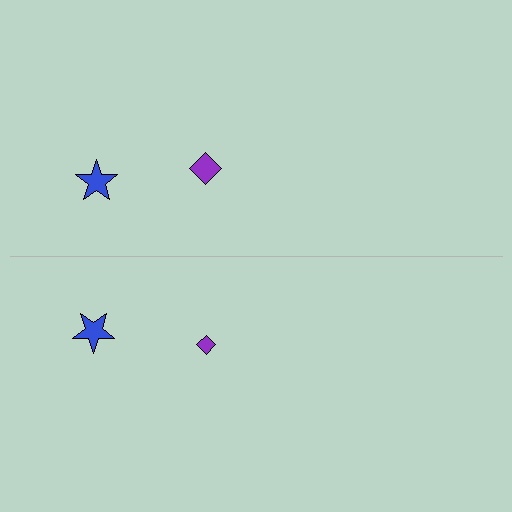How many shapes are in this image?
There are 4 shapes in this image.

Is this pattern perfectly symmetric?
No, the pattern is not perfectly symmetric. The purple diamond on the bottom side has a different size than its mirror counterpart.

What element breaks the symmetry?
The purple diamond on the bottom side has a different size than its mirror counterpart.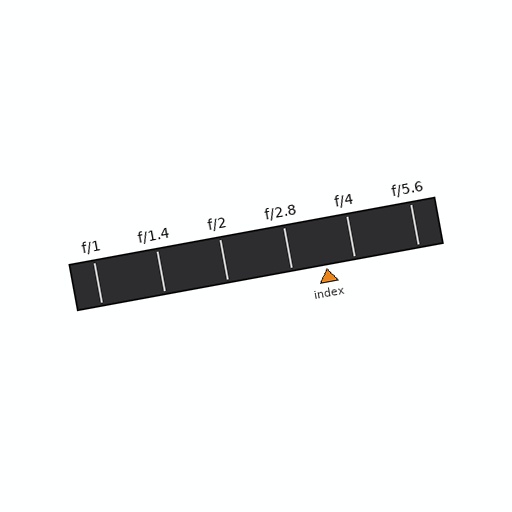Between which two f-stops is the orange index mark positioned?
The index mark is between f/2.8 and f/4.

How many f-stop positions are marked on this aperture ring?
There are 6 f-stop positions marked.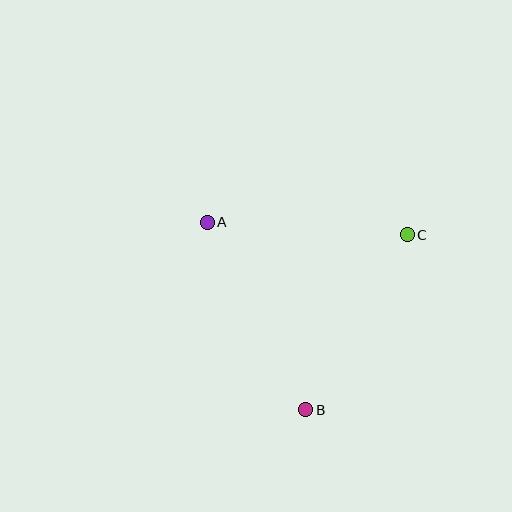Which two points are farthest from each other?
Points A and B are farthest from each other.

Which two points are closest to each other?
Points A and C are closest to each other.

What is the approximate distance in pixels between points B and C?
The distance between B and C is approximately 203 pixels.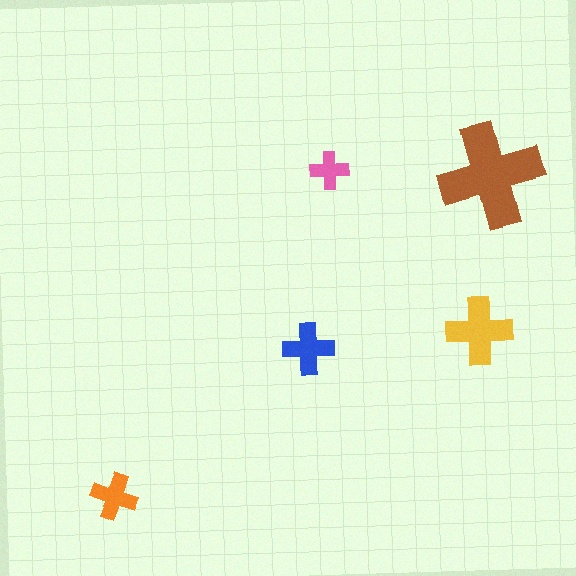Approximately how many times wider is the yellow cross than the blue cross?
About 1.5 times wider.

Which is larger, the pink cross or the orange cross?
The orange one.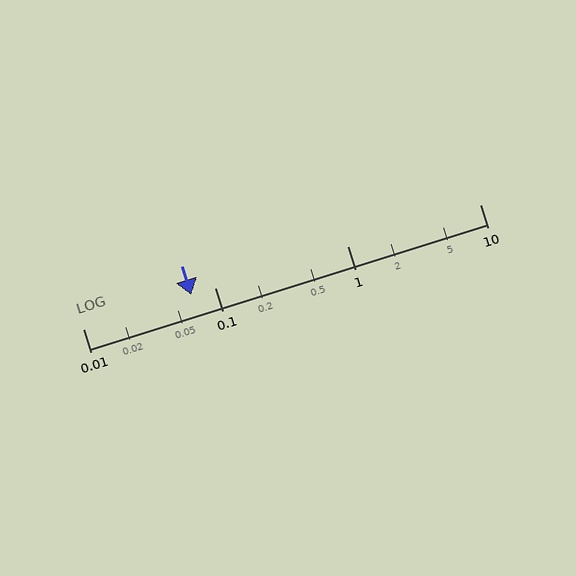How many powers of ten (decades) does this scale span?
The scale spans 3 decades, from 0.01 to 10.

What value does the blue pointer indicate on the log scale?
The pointer indicates approximately 0.066.